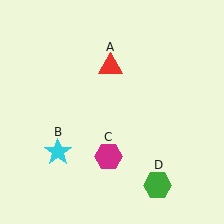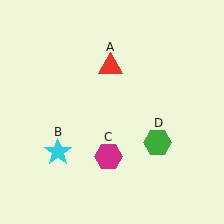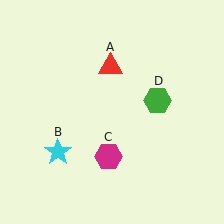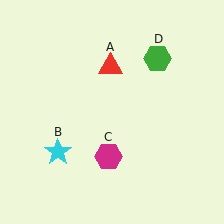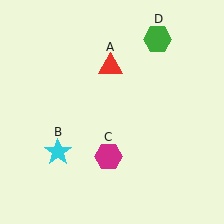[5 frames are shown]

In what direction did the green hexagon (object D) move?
The green hexagon (object D) moved up.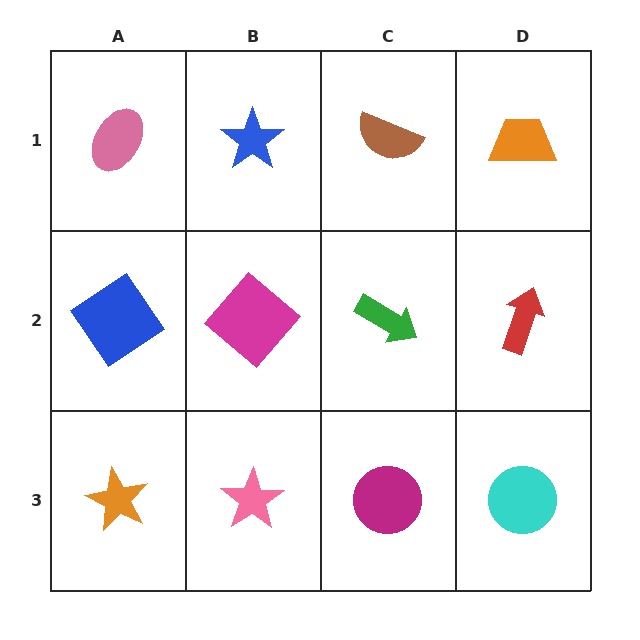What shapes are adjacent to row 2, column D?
An orange trapezoid (row 1, column D), a cyan circle (row 3, column D), a green arrow (row 2, column C).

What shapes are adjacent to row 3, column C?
A green arrow (row 2, column C), a pink star (row 3, column B), a cyan circle (row 3, column D).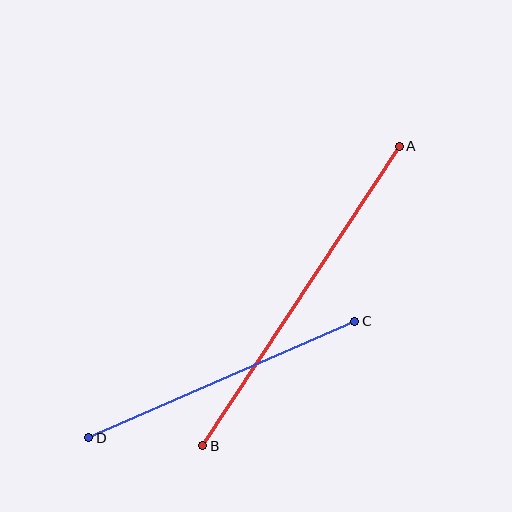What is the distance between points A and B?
The distance is approximately 358 pixels.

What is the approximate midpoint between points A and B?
The midpoint is at approximately (301, 296) pixels.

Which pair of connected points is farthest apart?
Points A and B are farthest apart.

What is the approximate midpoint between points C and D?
The midpoint is at approximately (222, 380) pixels.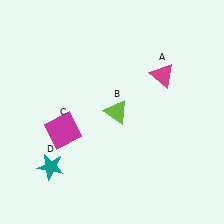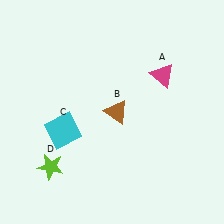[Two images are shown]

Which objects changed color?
B changed from lime to brown. C changed from magenta to cyan. D changed from teal to lime.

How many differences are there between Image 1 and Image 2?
There are 3 differences between the two images.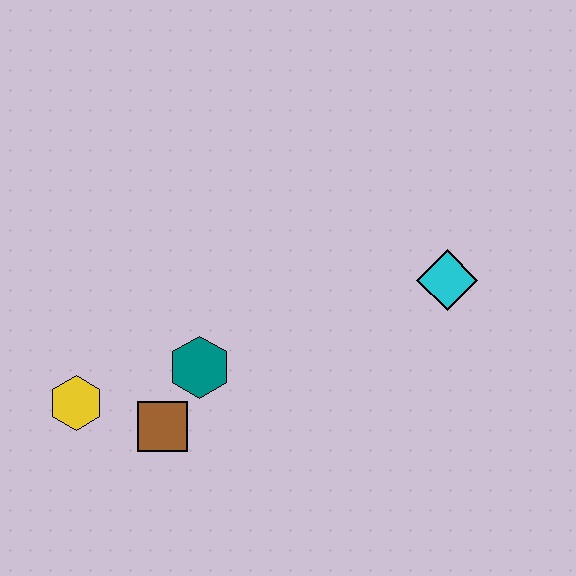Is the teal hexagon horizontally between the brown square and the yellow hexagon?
No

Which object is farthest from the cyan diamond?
The yellow hexagon is farthest from the cyan diamond.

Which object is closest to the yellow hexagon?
The brown square is closest to the yellow hexagon.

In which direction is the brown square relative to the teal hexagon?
The brown square is below the teal hexagon.